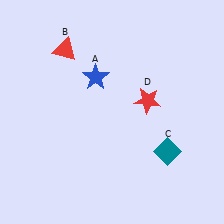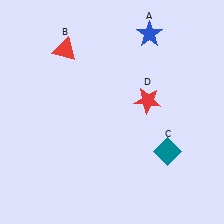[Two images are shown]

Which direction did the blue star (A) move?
The blue star (A) moved right.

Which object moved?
The blue star (A) moved right.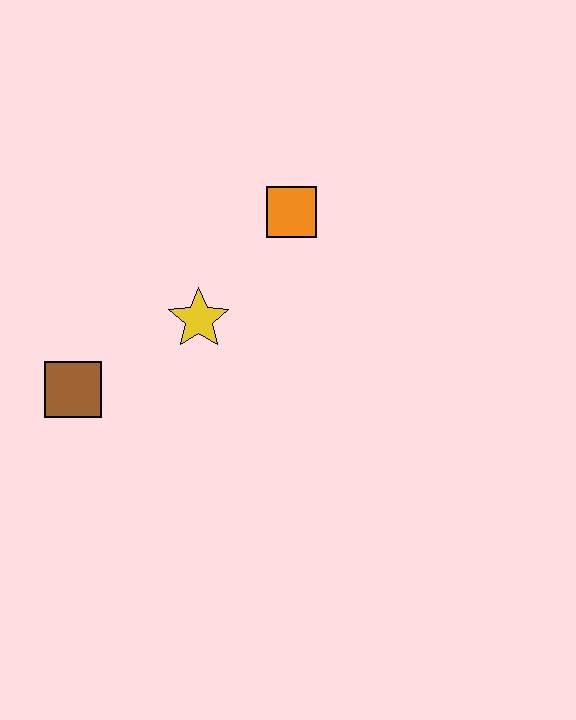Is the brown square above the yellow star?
No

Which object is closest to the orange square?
The yellow star is closest to the orange square.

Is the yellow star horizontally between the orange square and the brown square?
Yes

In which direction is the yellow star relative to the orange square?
The yellow star is below the orange square.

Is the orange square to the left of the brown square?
No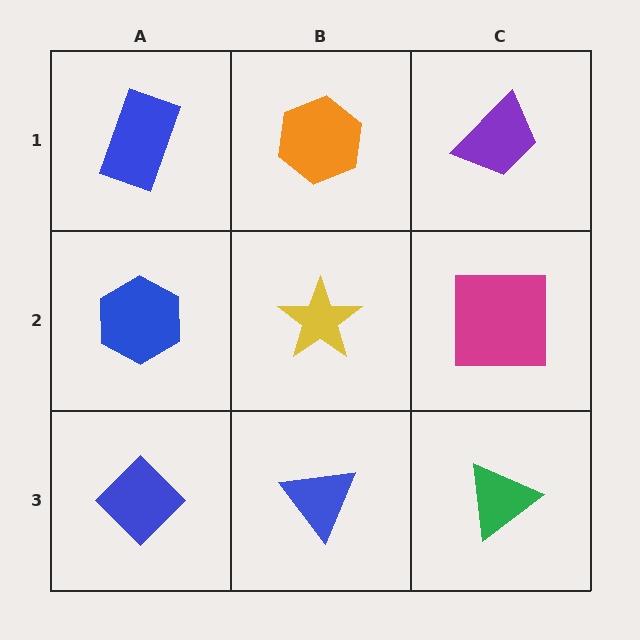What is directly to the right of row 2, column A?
A yellow star.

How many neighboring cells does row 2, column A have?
3.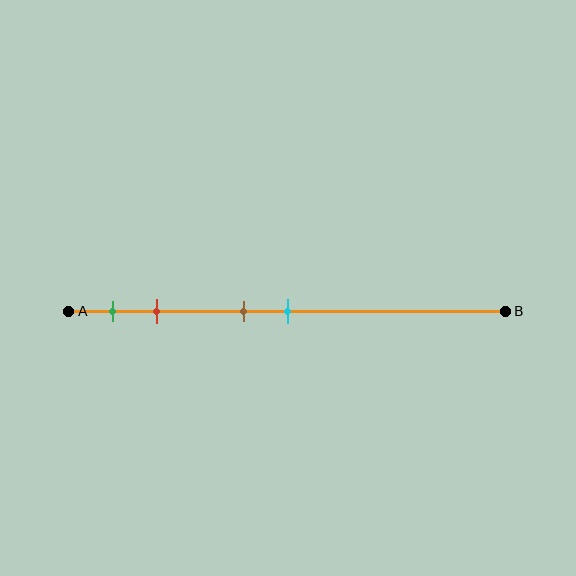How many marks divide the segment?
There are 4 marks dividing the segment.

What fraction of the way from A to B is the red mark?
The red mark is approximately 20% (0.2) of the way from A to B.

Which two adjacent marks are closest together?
The brown and cyan marks are the closest adjacent pair.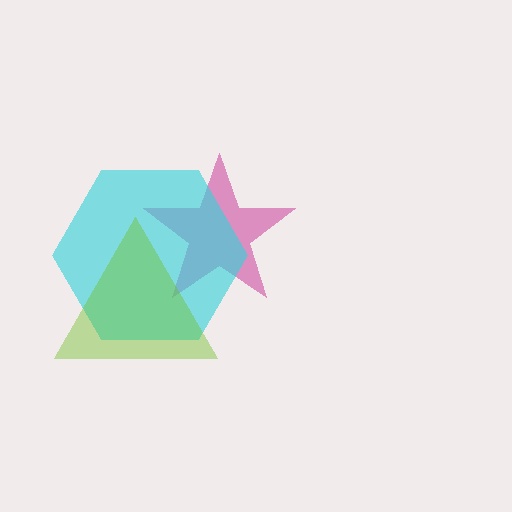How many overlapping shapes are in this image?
There are 3 overlapping shapes in the image.